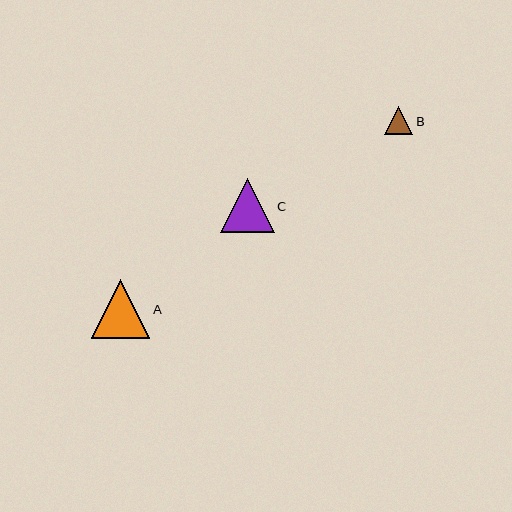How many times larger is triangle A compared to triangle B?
Triangle A is approximately 2.1 times the size of triangle B.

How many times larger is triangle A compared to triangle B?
Triangle A is approximately 2.1 times the size of triangle B.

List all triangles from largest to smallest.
From largest to smallest: A, C, B.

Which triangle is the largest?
Triangle A is the largest with a size of approximately 59 pixels.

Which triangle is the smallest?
Triangle B is the smallest with a size of approximately 28 pixels.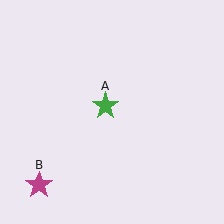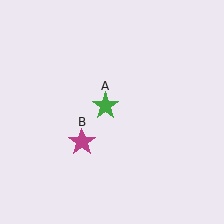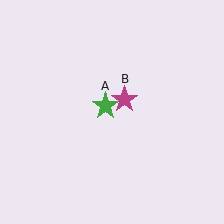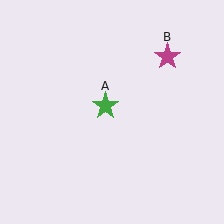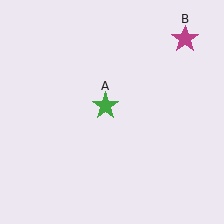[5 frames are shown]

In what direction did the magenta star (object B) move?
The magenta star (object B) moved up and to the right.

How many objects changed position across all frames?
1 object changed position: magenta star (object B).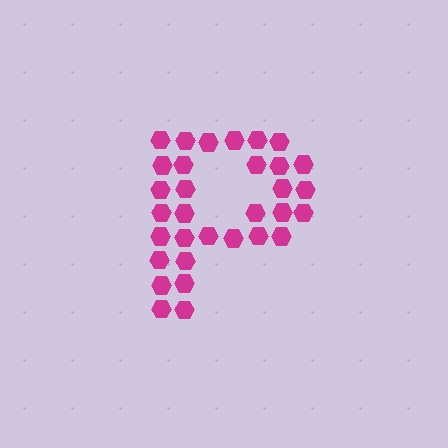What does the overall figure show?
The overall figure shows the letter P.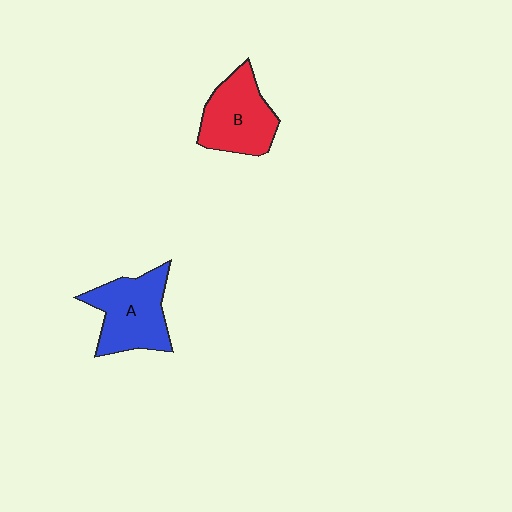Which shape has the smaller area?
Shape B (red).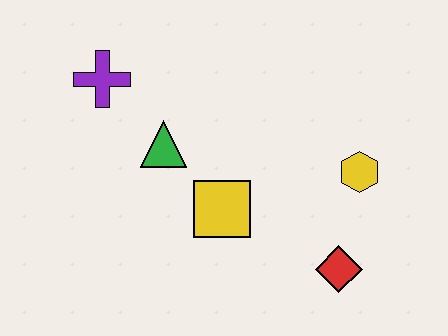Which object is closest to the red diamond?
The yellow hexagon is closest to the red diamond.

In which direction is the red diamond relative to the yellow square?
The red diamond is to the right of the yellow square.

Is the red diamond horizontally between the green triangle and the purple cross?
No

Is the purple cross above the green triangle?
Yes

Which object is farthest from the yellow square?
The purple cross is farthest from the yellow square.